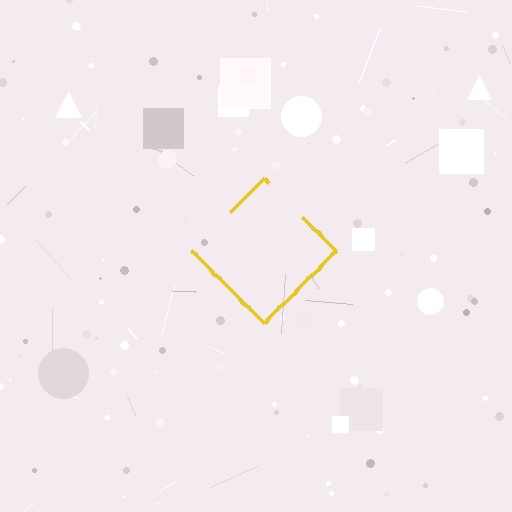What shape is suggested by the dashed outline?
The dashed outline suggests a diamond.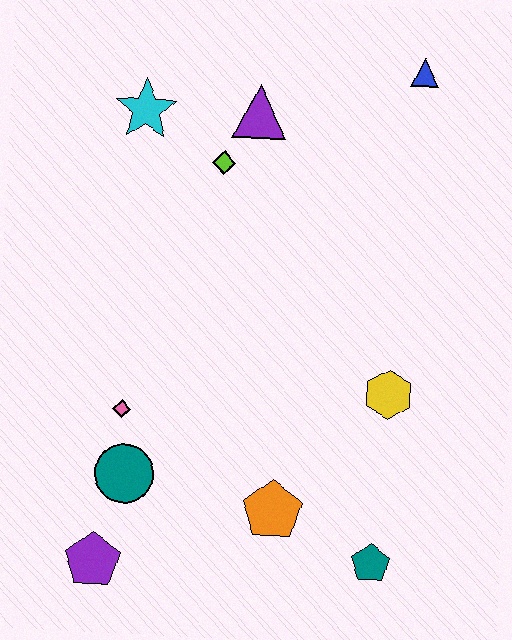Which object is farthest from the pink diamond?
The blue triangle is farthest from the pink diamond.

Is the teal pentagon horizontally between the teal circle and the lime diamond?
No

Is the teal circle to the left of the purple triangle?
Yes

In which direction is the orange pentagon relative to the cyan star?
The orange pentagon is below the cyan star.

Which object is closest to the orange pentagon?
The teal pentagon is closest to the orange pentagon.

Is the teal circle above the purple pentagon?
Yes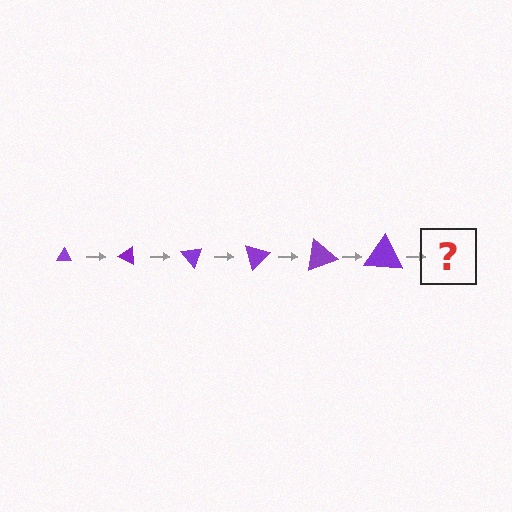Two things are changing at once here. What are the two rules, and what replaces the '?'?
The two rules are that the triangle grows larger each step and it rotates 25 degrees each step. The '?' should be a triangle, larger than the previous one and rotated 150 degrees from the start.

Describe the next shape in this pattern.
It should be a triangle, larger than the previous one and rotated 150 degrees from the start.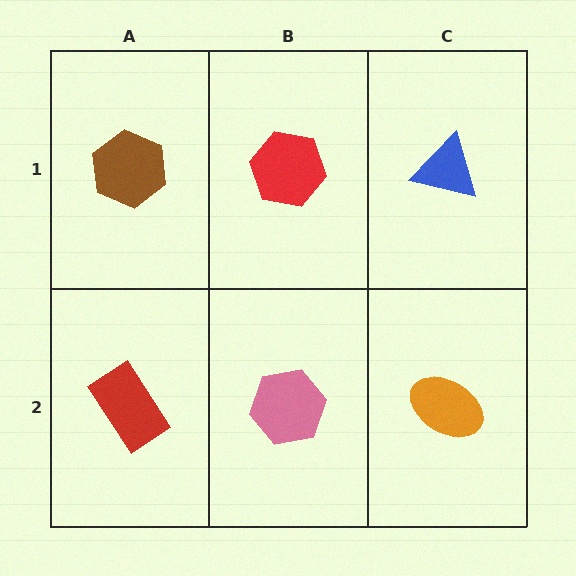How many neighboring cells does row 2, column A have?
2.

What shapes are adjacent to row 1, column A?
A red rectangle (row 2, column A), a red hexagon (row 1, column B).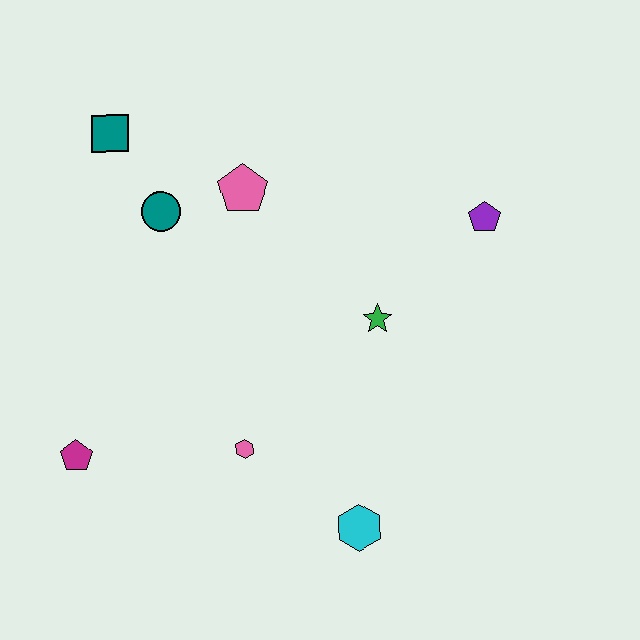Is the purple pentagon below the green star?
No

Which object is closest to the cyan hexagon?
The pink hexagon is closest to the cyan hexagon.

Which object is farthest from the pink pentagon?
The cyan hexagon is farthest from the pink pentagon.